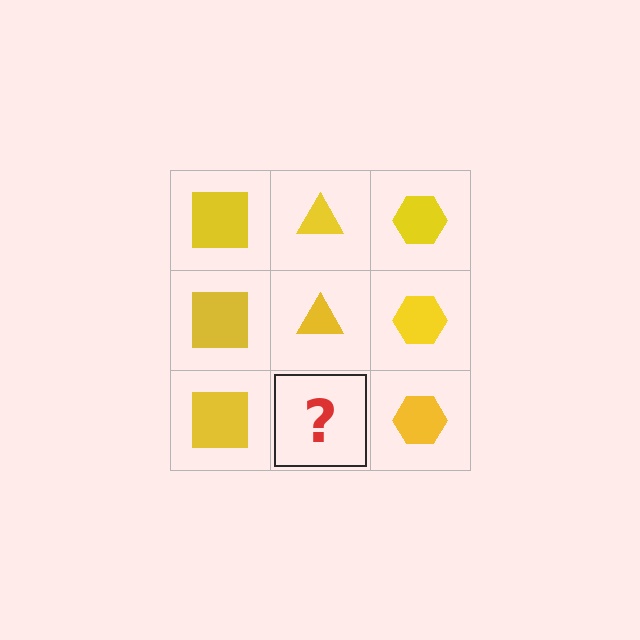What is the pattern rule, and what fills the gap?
The rule is that each column has a consistent shape. The gap should be filled with a yellow triangle.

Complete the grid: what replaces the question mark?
The question mark should be replaced with a yellow triangle.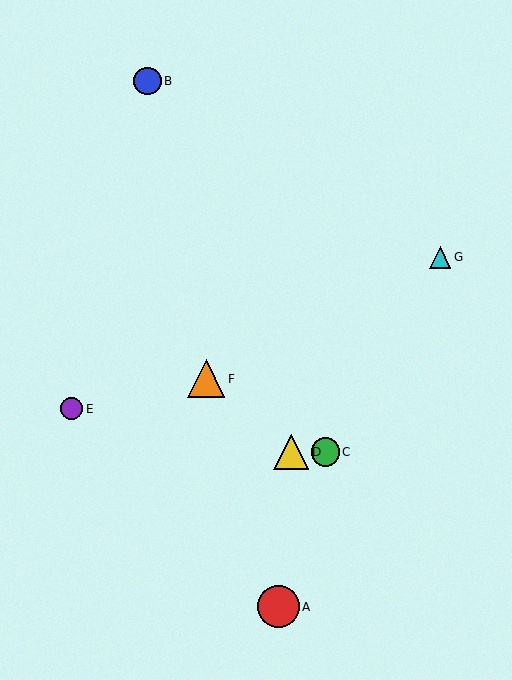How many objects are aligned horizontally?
2 objects (C, D) are aligned horizontally.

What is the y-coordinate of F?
Object F is at y≈379.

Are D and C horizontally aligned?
Yes, both are at y≈452.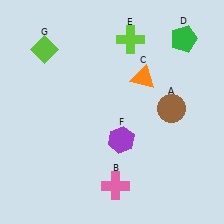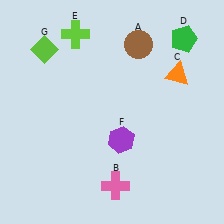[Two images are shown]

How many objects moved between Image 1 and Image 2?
3 objects moved between the two images.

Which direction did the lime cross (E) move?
The lime cross (E) moved left.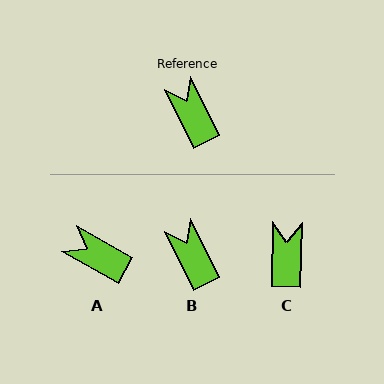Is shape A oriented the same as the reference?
No, it is off by about 35 degrees.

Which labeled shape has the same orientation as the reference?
B.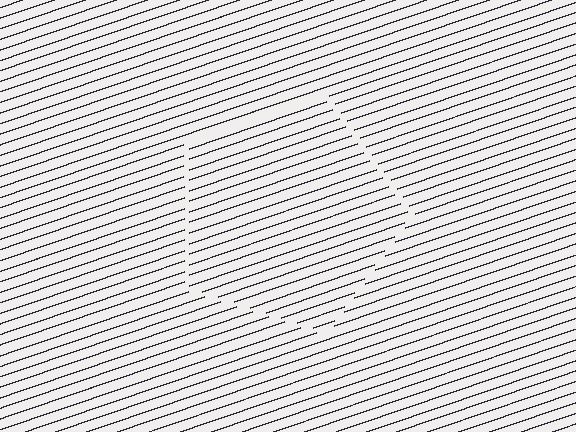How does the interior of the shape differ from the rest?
The interior of the shape contains the same grating, shifted by half a period — the contour is defined by the phase discontinuity where line-ends from the inner and outer gratings abut.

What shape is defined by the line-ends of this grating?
An illusory pentagon. The interior of the shape contains the same grating, shifted by half a period — the contour is defined by the phase discontinuity where line-ends from the inner and outer gratings abut.